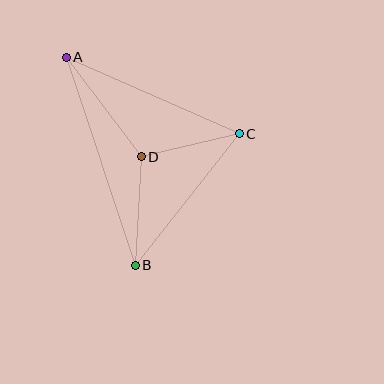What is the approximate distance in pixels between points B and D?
The distance between B and D is approximately 108 pixels.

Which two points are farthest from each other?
Points A and B are farthest from each other.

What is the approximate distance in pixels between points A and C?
The distance between A and C is approximately 190 pixels.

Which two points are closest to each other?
Points C and D are closest to each other.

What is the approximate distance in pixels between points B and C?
The distance between B and C is approximately 167 pixels.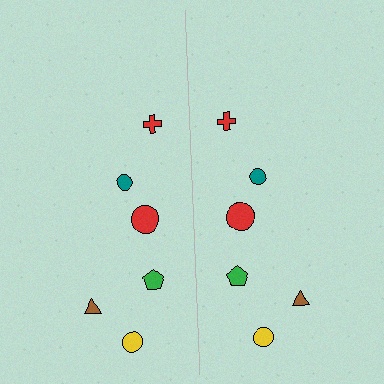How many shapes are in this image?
There are 12 shapes in this image.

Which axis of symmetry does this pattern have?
The pattern has a vertical axis of symmetry running through the center of the image.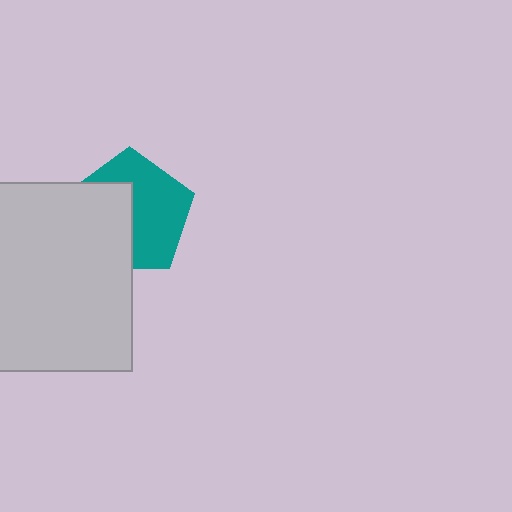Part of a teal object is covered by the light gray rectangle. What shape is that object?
It is a pentagon.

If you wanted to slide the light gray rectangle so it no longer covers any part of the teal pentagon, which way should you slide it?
Slide it left — that is the most direct way to separate the two shapes.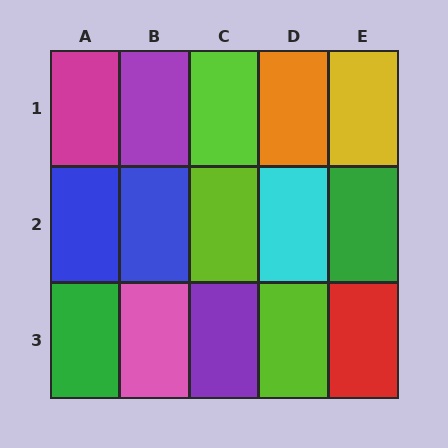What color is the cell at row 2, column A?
Blue.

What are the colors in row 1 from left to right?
Magenta, purple, lime, orange, yellow.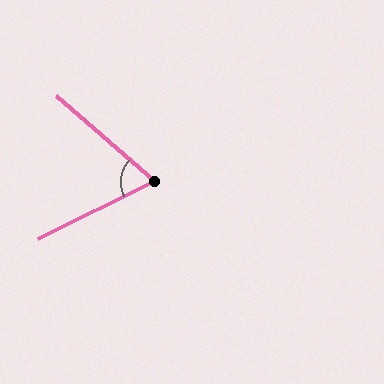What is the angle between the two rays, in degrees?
Approximately 68 degrees.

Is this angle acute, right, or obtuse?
It is acute.